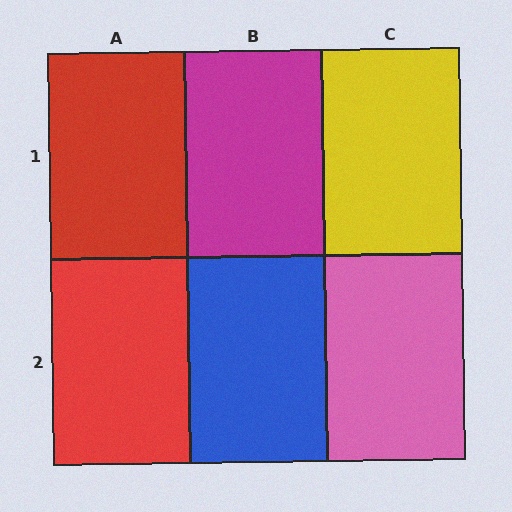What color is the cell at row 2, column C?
Pink.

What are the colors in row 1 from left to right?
Red, magenta, yellow.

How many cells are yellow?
1 cell is yellow.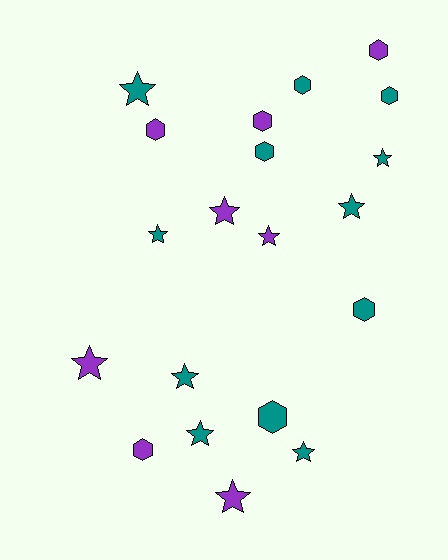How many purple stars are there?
There are 4 purple stars.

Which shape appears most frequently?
Star, with 11 objects.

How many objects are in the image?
There are 20 objects.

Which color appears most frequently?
Teal, with 12 objects.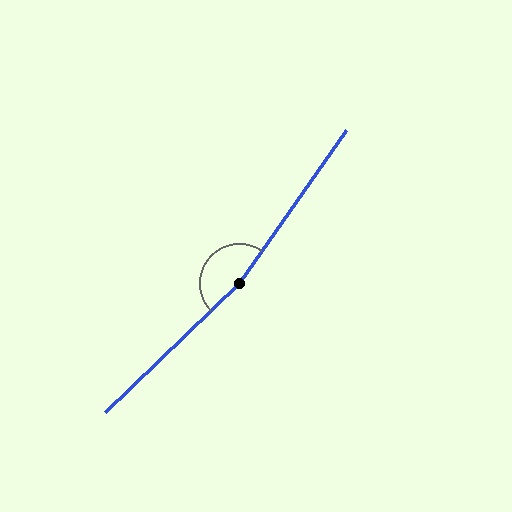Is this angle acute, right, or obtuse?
It is obtuse.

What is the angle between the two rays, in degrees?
Approximately 169 degrees.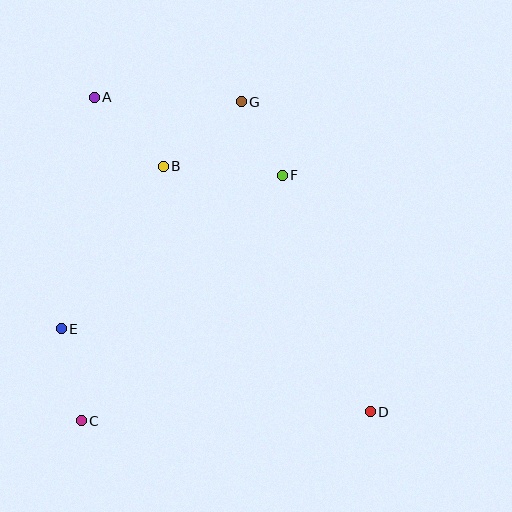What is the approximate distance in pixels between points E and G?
The distance between E and G is approximately 290 pixels.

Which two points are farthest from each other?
Points A and D are farthest from each other.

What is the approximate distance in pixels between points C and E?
The distance between C and E is approximately 94 pixels.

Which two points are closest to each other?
Points F and G are closest to each other.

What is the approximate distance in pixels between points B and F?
The distance between B and F is approximately 119 pixels.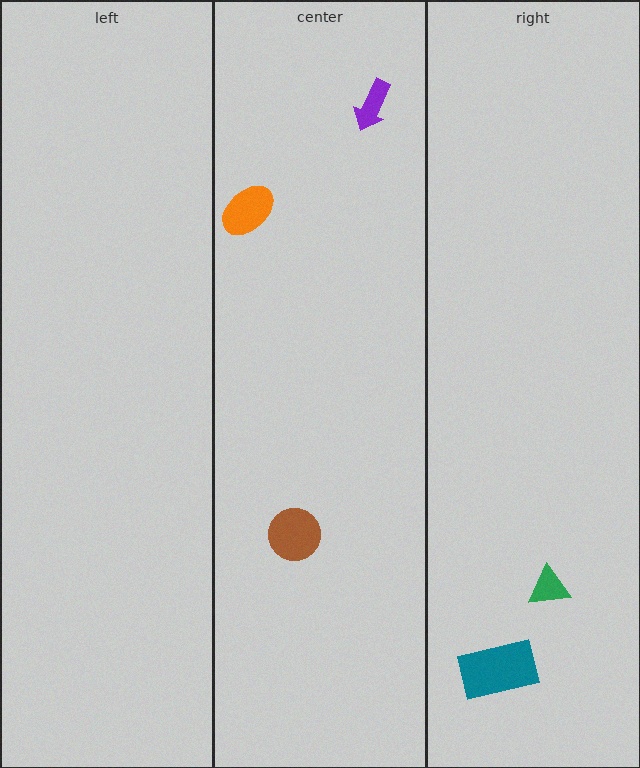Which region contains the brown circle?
The center region.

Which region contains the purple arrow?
The center region.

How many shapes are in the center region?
3.